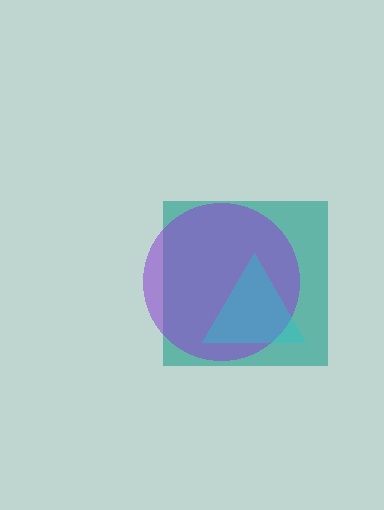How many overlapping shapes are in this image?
There are 3 overlapping shapes in the image.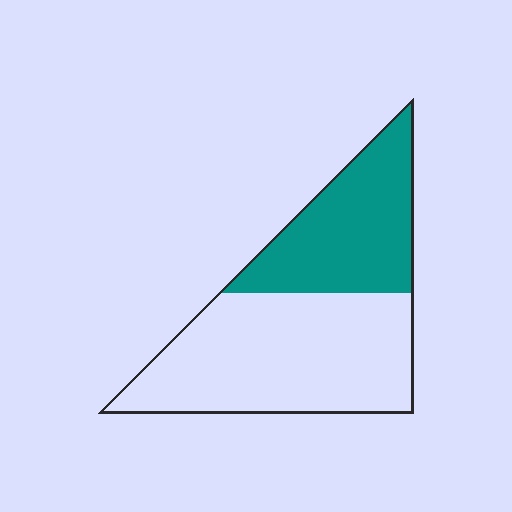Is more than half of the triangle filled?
No.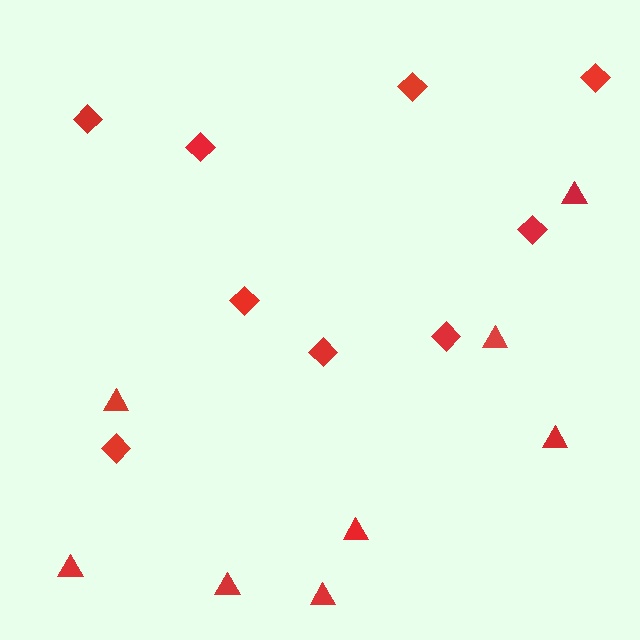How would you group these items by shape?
There are 2 groups: one group of diamonds (9) and one group of triangles (8).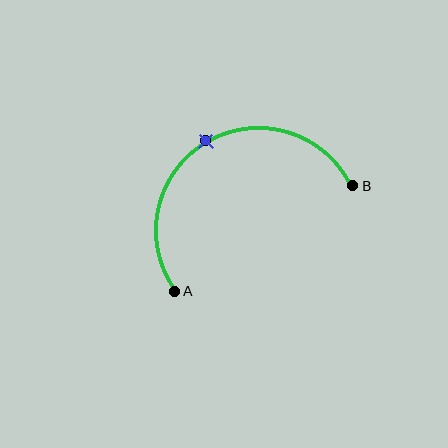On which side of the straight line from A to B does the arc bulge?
The arc bulges above the straight line connecting A and B.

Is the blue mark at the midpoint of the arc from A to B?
Yes. The blue mark lies on the arc at equal arc-length from both A and B — it is the arc midpoint.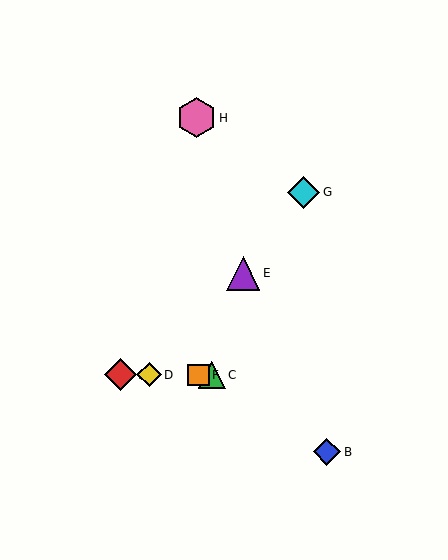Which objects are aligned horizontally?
Objects A, C, D, F are aligned horizontally.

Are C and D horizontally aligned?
Yes, both are at y≈375.